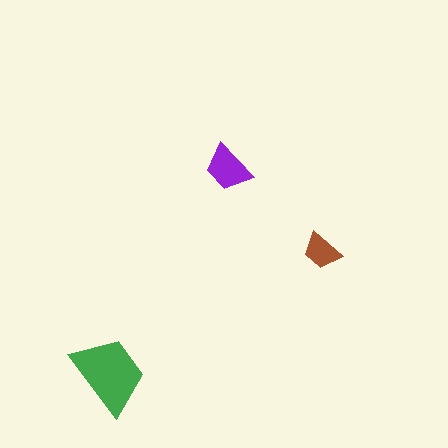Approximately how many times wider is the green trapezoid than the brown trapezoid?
About 2 times wider.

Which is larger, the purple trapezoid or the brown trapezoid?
The purple one.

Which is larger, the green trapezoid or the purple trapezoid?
The green one.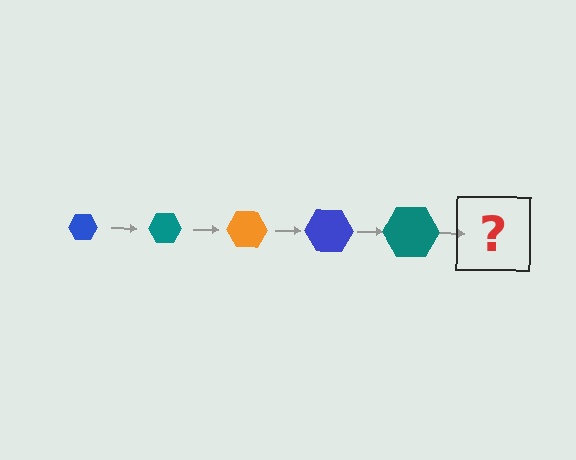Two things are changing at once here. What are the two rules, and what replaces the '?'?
The two rules are that the hexagon grows larger each step and the color cycles through blue, teal, and orange. The '?' should be an orange hexagon, larger than the previous one.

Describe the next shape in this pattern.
It should be an orange hexagon, larger than the previous one.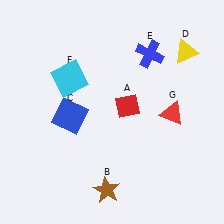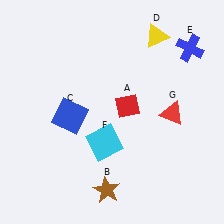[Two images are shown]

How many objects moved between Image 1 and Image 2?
3 objects moved between the two images.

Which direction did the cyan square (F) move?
The cyan square (F) moved down.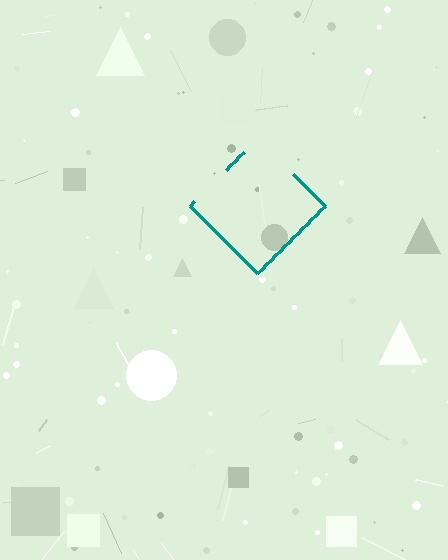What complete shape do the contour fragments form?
The contour fragments form a diamond.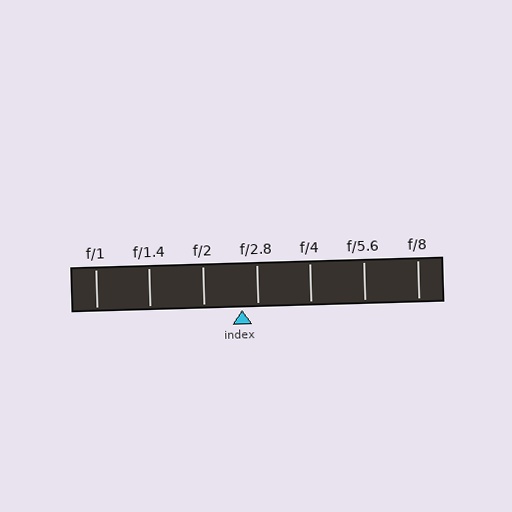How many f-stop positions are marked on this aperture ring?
There are 7 f-stop positions marked.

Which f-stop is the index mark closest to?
The index mark is closest to f/2.8.